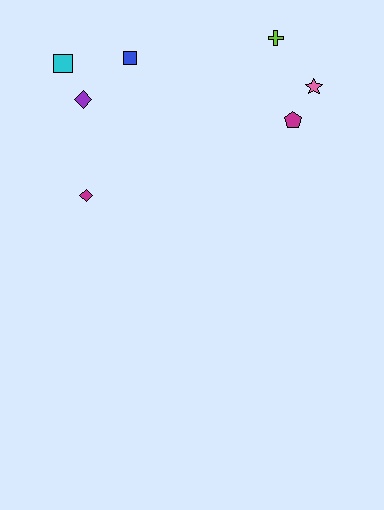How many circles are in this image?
There are no circles.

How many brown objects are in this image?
There are no brown objects.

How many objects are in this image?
There are 7 objects.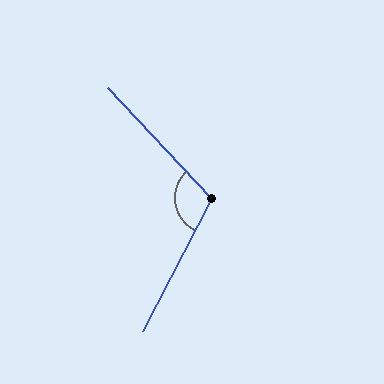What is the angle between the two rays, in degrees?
Approximately 109 degrees.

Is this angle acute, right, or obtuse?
It is obtuse.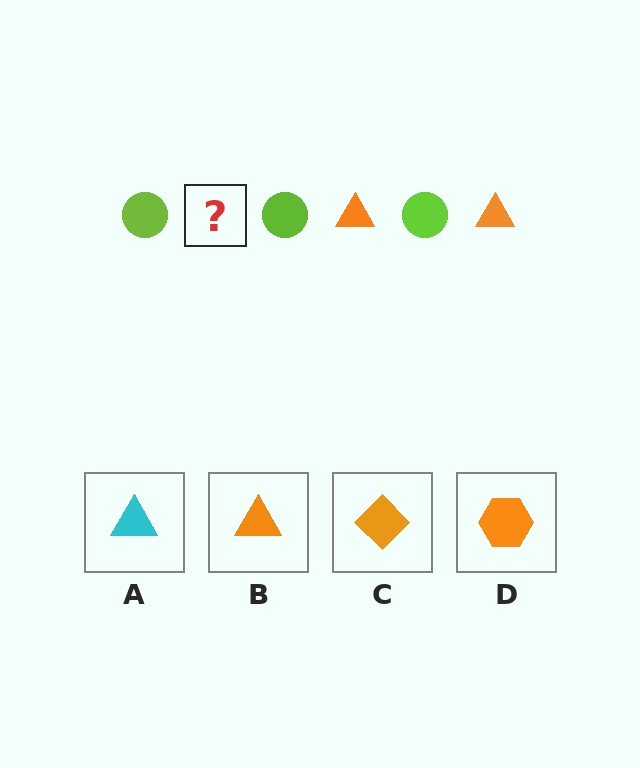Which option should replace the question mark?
Option B.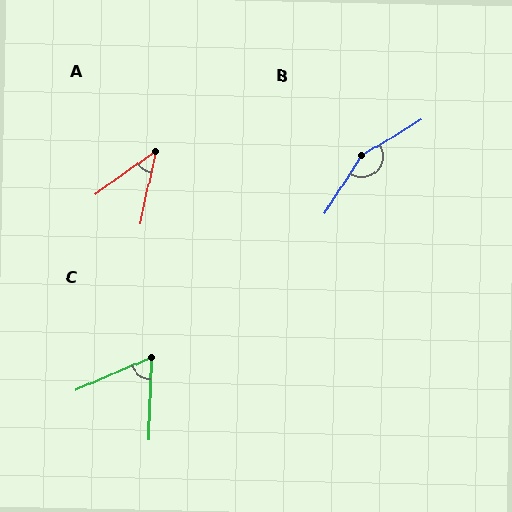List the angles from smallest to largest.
A (42°), C (65°), B (154°).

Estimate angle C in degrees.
Approximately 65 degrees.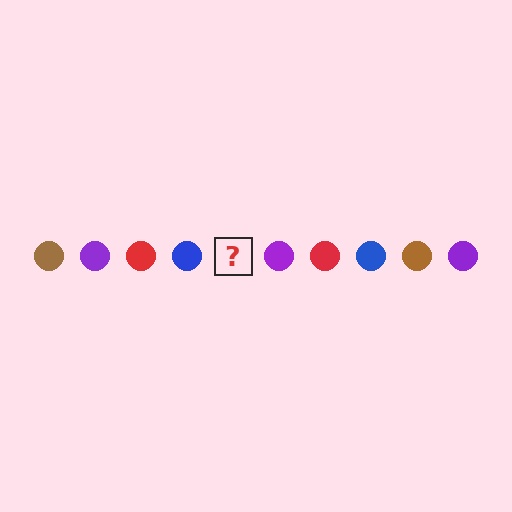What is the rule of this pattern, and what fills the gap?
The rule is that the pattern cycles through brown, purple, red, blue circles. The gap should be filled with a brown circle.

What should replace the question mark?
The question mark should be replaced with a brown circle.